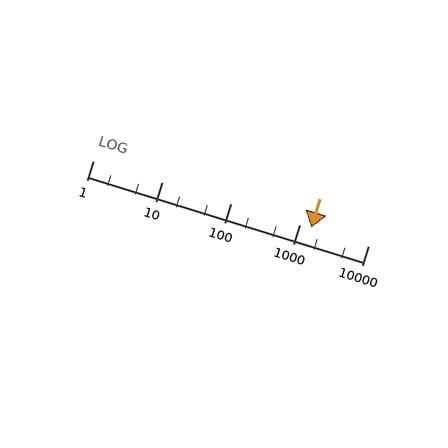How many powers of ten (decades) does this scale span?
The scale spans 4 decades, from 1 to 10000.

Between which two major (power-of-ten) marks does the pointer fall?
The pointer is between 1000 and 10000.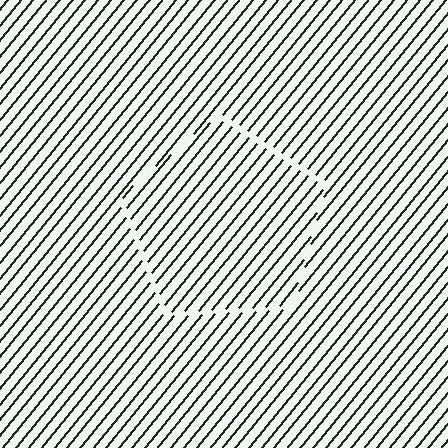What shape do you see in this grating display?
An illusory pentagon. The interior of the shape contains the same grating, shifted by half a period — the contour is defined by the phase discontinuity where line-ends from the inner and outer gratings abut.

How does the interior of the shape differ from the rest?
The interior of the shape contains the same grating, shifted by half a period — the contour is defined by the phase discontinuity where line-ends from the inner and outer gratings abut.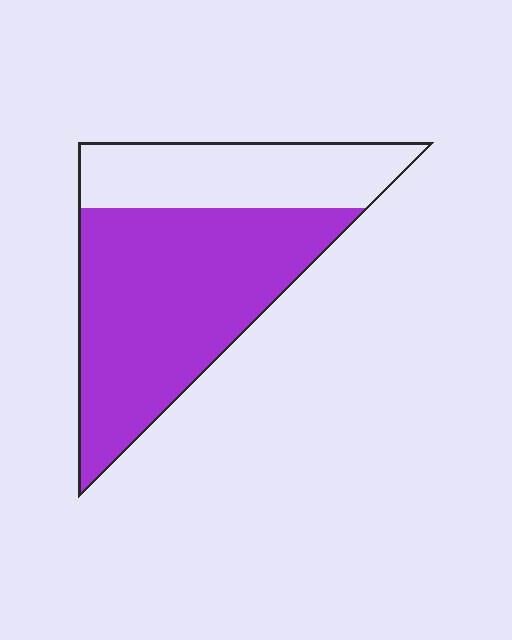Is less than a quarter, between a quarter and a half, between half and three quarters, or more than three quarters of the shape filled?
Between half and three quarters.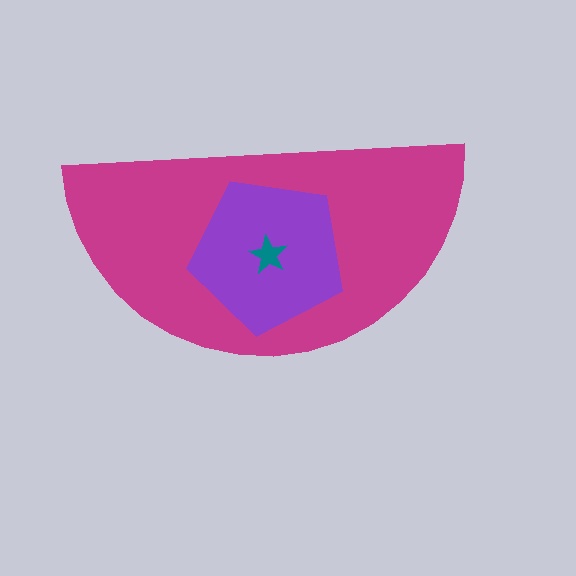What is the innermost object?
The teal star.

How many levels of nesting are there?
3.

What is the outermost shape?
The magenta semicircle.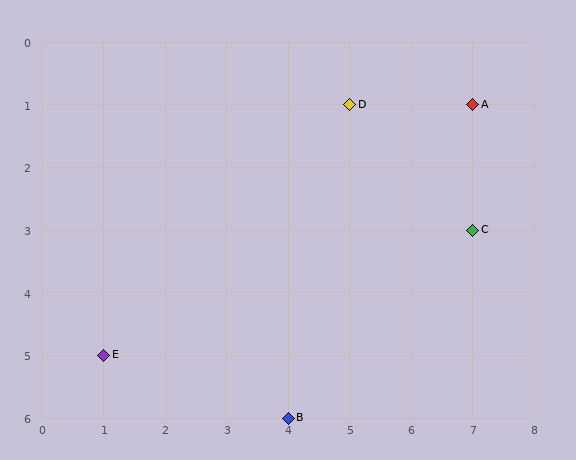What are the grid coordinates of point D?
Point D is at grid coordinates (5, 1).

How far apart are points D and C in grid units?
Points D and C are 2 columns and 2 rows apart (about 2.8 grid units diagonally).